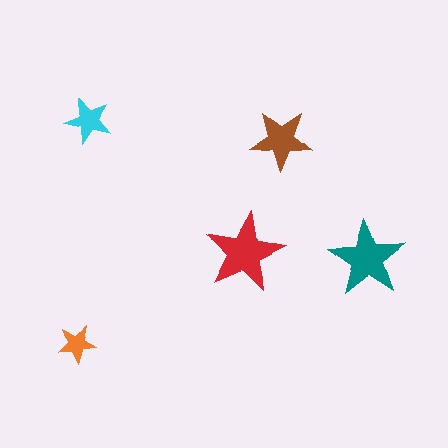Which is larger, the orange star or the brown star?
The brown one.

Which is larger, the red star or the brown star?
The red one.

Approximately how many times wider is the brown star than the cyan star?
About 1.5 times wider.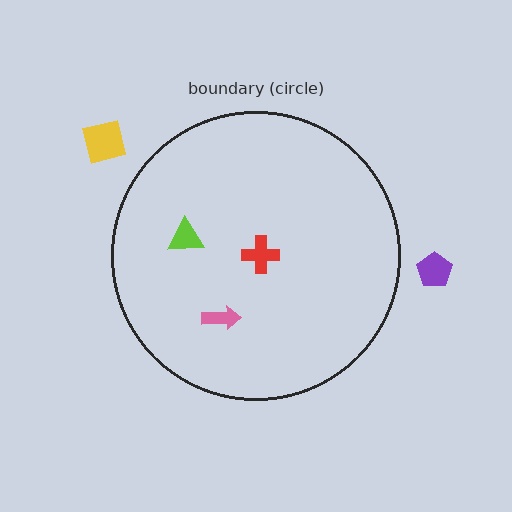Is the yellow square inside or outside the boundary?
Outside.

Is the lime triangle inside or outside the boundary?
Inside.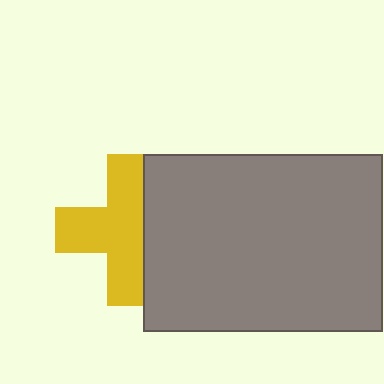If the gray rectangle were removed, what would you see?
You would see the complete yellow cross.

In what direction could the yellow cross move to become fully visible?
The yellow cross could move left. That would shift it out from behind the gray rectangle entirely.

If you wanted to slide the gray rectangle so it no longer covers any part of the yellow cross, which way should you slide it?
Slide it right — that is the most direct way to separate the two shapes.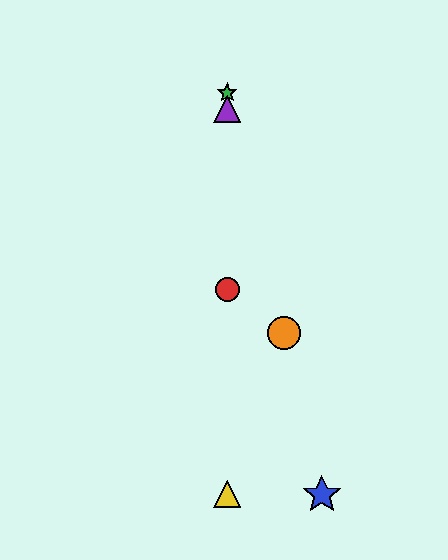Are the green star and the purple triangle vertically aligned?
Yes, both are at x≈227.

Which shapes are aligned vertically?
The red circle, the green star, the yellow triangle, the purple triangle are aligned vertically.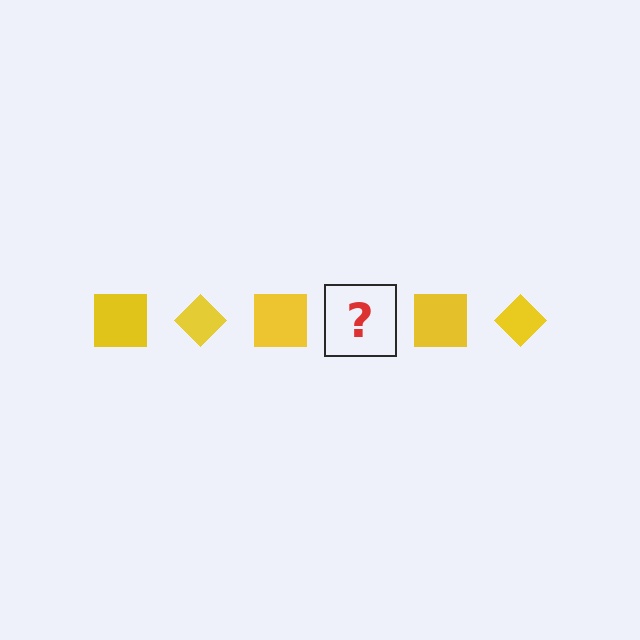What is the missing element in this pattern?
The missing element is a yellow diamond.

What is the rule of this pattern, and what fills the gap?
The rule is that the pattern cycles through square, diamond shapes in yellow. The gap should be filled with a yellow diamond.